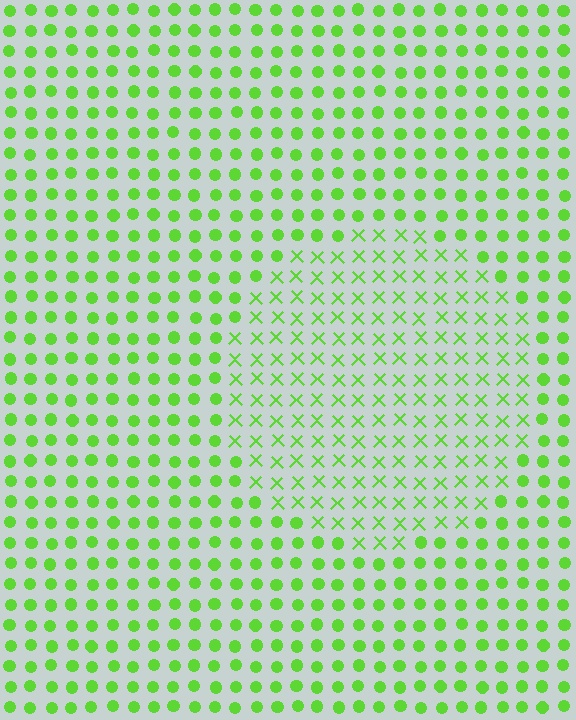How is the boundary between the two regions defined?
The boundary is defined by a change in element shape: X marks inside vs. circles outside. All elements share the same color and spacing.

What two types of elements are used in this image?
The image uses X marks inside the circle region and circles outside it.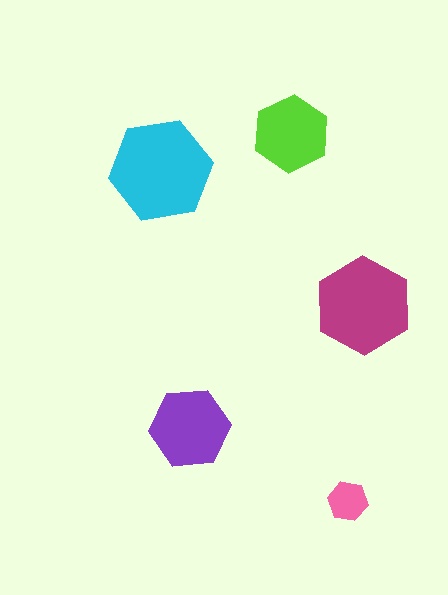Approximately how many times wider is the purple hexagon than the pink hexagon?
About 2 times wider.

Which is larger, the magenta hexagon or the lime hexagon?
The magenta one.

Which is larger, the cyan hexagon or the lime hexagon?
The cyan one.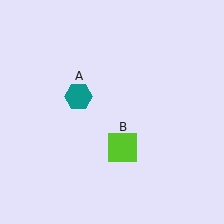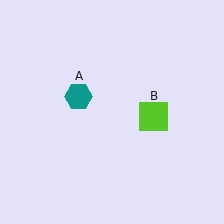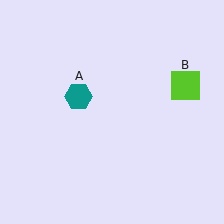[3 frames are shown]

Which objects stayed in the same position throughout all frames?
Teal hexagon (object A) remained stationary.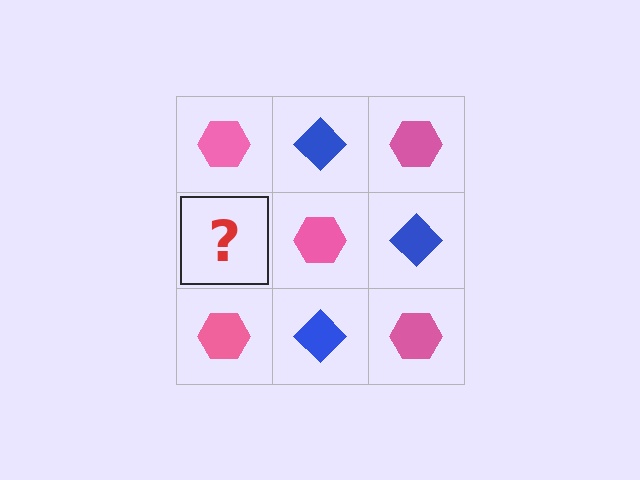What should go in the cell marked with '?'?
The missing cell should contain a blue diamond.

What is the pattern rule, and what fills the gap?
The rule is that it alternates pink hexagon and blue diamond in a checkerboard pattern. The gap should be filled with a blue diamond.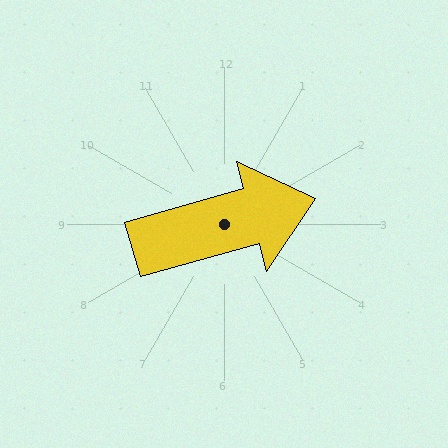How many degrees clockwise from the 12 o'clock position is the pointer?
Approximately 74 degrees.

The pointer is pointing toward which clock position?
Roughly 2 o'clock.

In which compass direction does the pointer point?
East.